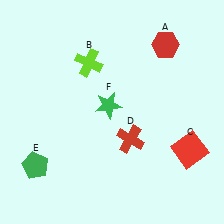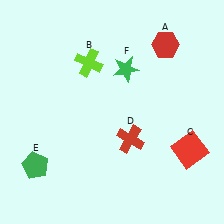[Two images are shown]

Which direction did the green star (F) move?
The green star (F) moved up.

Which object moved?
The green star (F) moved up.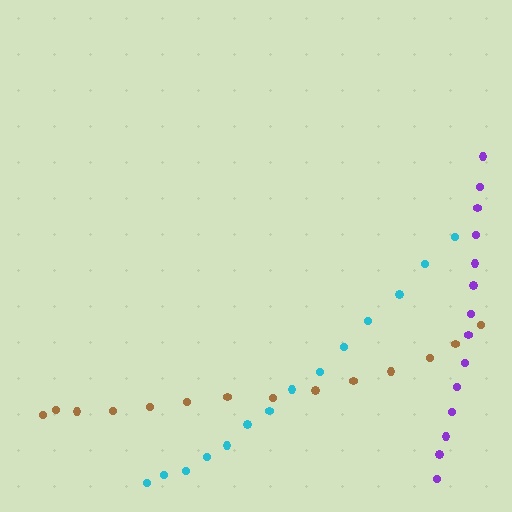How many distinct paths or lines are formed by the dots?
There are 3 distinct paths.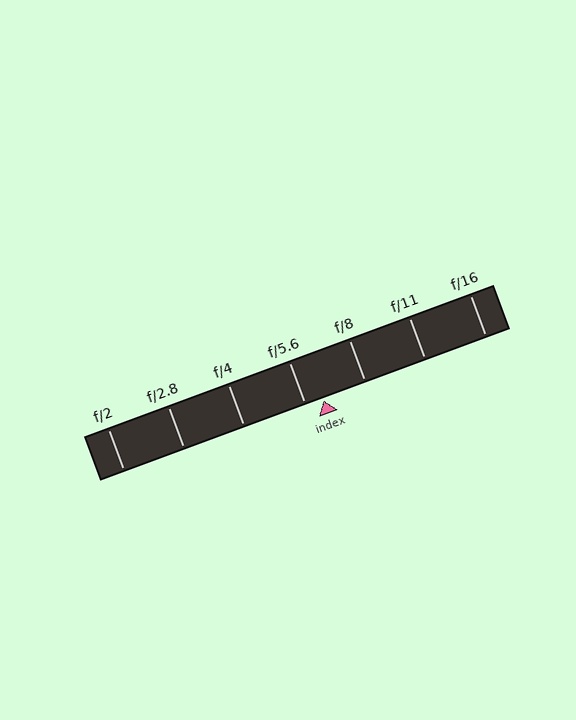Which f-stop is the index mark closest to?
The index mark is closest to f/5.6.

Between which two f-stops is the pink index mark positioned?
The index mark is between f/5.6 and f/8.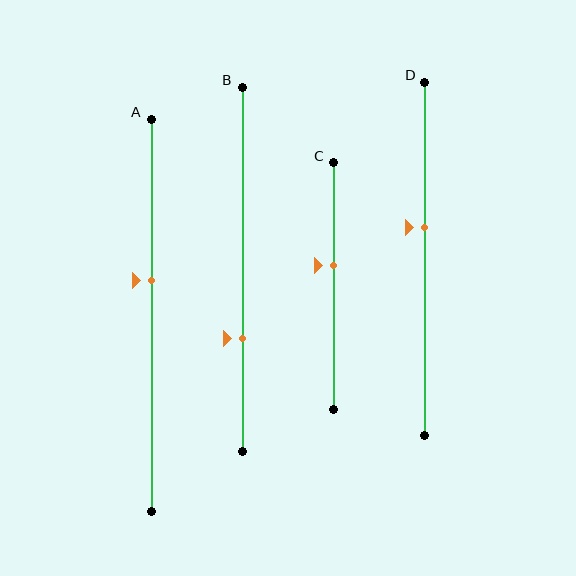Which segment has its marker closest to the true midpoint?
Segment C has its marker closest to the true midpoint.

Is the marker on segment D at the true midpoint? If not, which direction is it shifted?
No, the marker on segment D is shifted upward by about 9% of the segment length.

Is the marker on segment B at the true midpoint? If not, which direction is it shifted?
No, the marker on segment B is shifted downward by about 19% of the segment length.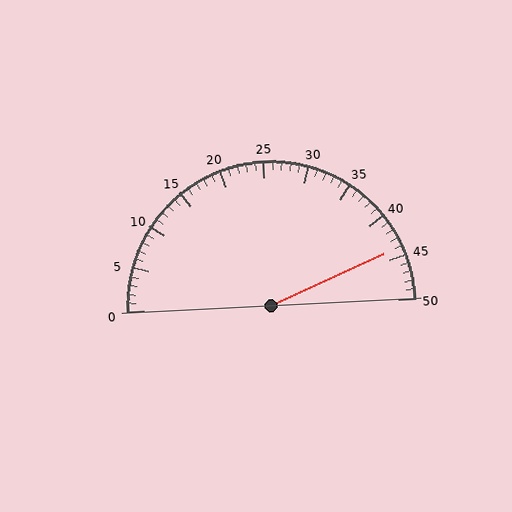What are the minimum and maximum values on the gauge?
The gauge ranges from 0 to 50.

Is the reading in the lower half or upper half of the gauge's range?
The reading is in the upper half of the range (0 to 50).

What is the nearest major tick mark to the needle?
The nearest major tick mark is 45.